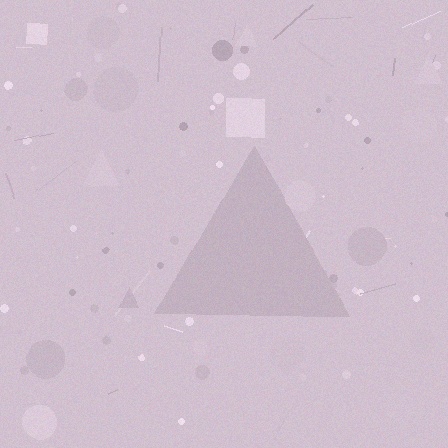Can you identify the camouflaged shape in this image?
The camouflaged shape is a triangle.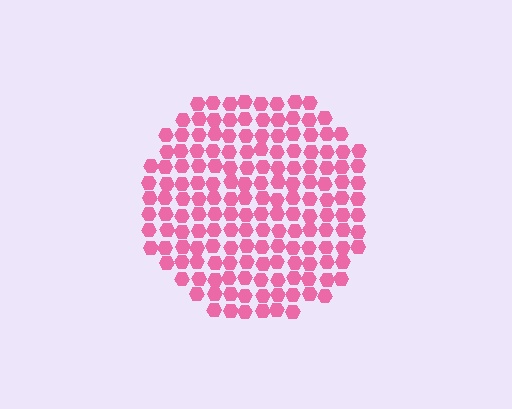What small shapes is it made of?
It is made of small hexagons.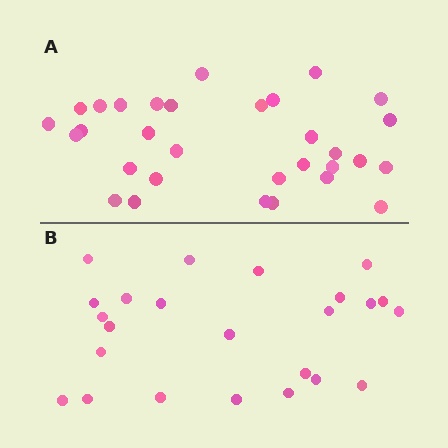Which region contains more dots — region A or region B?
Region A (the top region) has more dots.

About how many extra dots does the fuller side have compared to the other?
Region A has roughly 8 or so more dots than region B.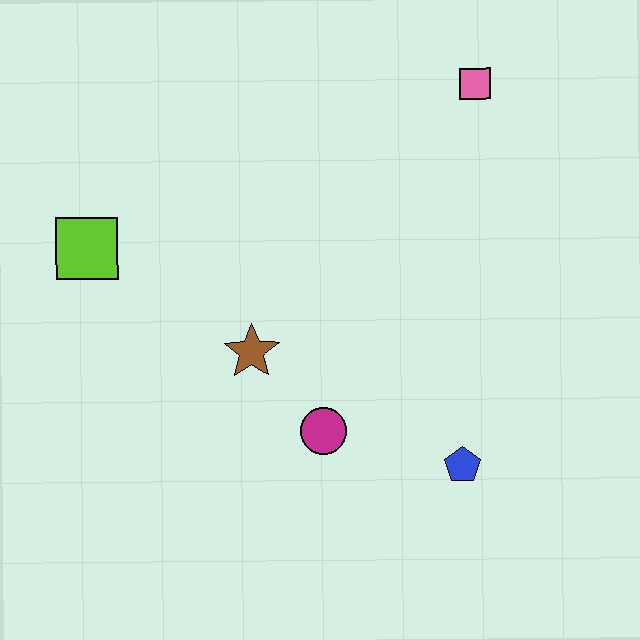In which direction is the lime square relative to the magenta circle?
The lime square is to the left of the magenta circle.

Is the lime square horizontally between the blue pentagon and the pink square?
No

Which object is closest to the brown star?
The magenta circle is closest to the brown star.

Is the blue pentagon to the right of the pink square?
No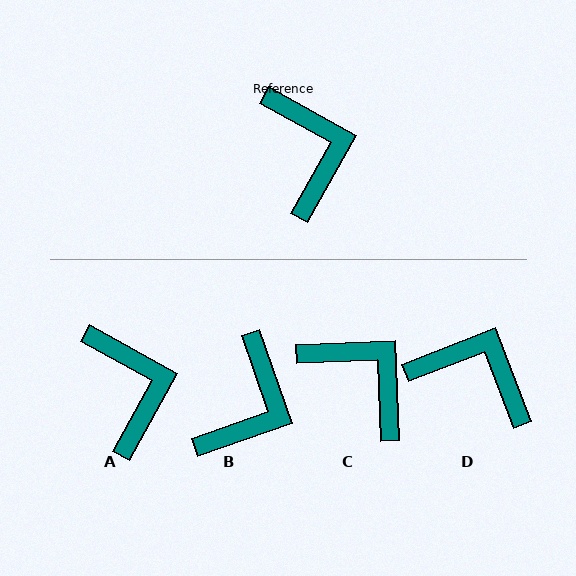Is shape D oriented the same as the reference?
No, it is off by about 50 degrees.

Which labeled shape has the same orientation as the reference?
A.